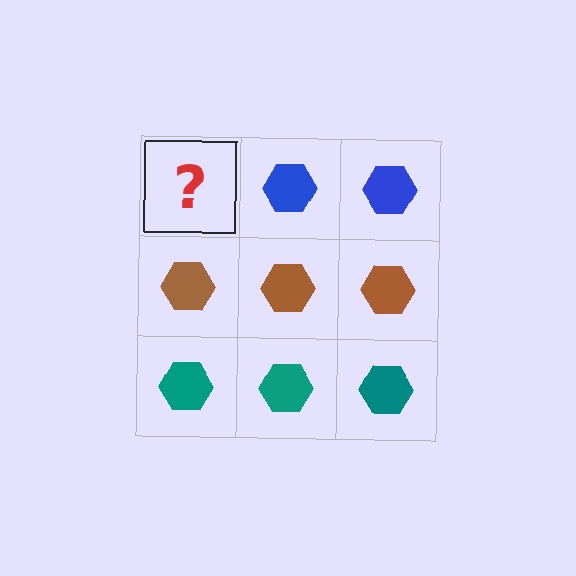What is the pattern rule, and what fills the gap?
The rule is that each row has a consistent color. The gap should be filled with a blue hexagon.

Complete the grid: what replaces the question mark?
The question mark should be replaced with a blue hexagon.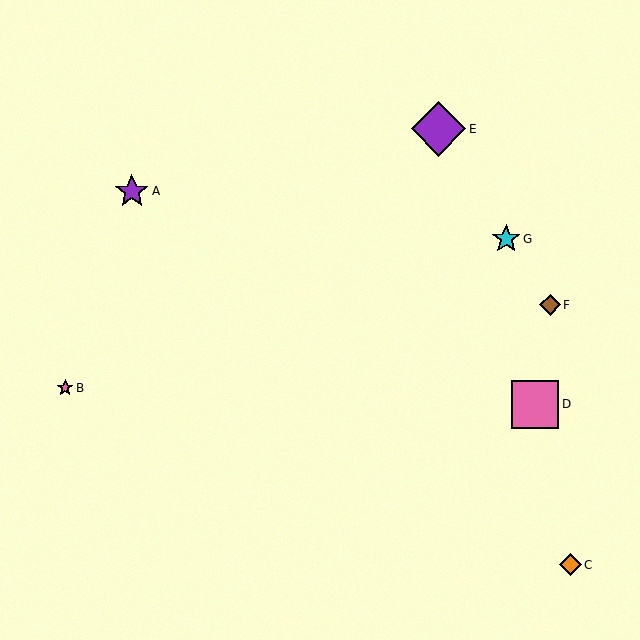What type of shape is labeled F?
Shape F is a brown diamond.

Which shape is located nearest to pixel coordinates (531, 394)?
The pink square (labeled D) at (535, 404) is nearest to that location.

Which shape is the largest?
The purple diamond (labeled E) is the largest.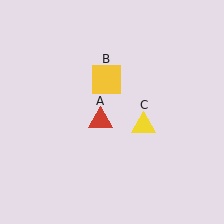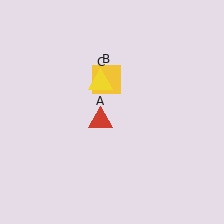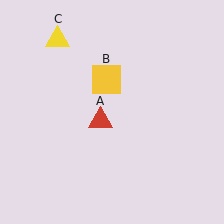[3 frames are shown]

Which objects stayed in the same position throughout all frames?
Red triangle (object A) and yellow square (object B) remained stationary.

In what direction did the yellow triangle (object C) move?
The yellow triangle (object C) moved up and to the left.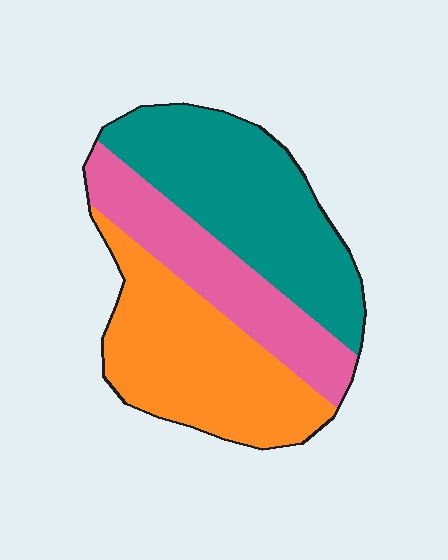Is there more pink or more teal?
Teal.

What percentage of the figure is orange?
Orange takes up between a third and a half of the figure.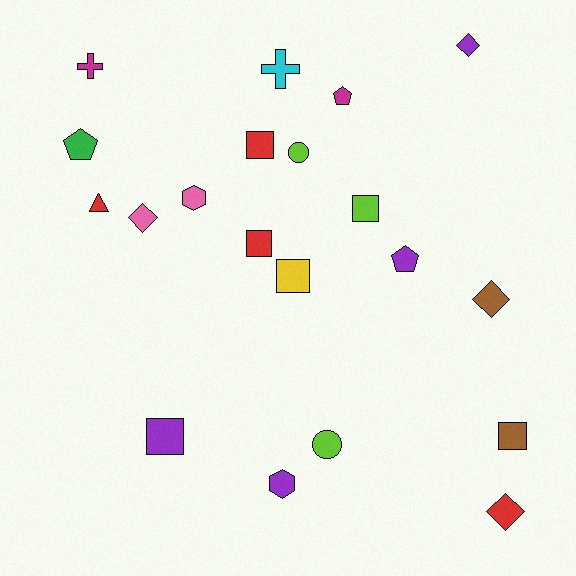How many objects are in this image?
There are 20 objects.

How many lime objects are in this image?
There are 3 lime objects.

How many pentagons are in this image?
There are 3 pentagons.